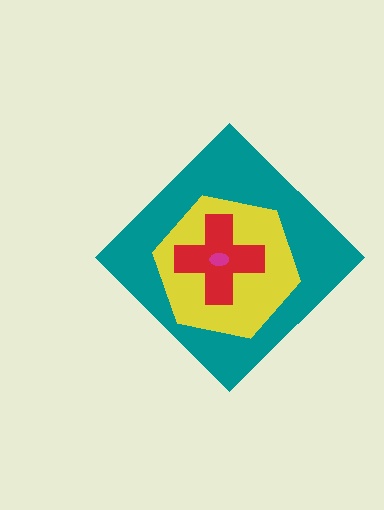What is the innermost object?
The magenta ellipse.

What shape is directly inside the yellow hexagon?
The red cross.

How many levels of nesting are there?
4.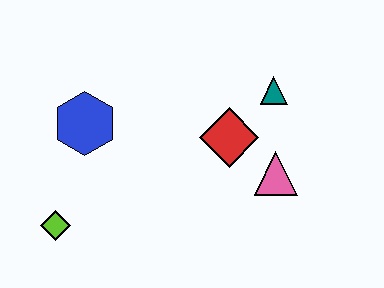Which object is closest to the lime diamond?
The blue hexagon is closest to the lime diamond.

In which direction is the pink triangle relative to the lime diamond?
The pink triangle is to the right of the lime diamond.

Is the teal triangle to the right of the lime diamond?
Yes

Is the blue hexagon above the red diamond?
Yes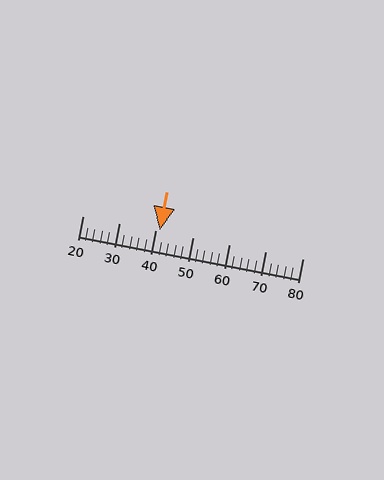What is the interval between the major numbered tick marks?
The major tick marks are spaced 10 units apart.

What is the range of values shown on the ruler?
The ruler shows values from 20 to 80.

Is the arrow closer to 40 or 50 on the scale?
The arrow is closer to 40.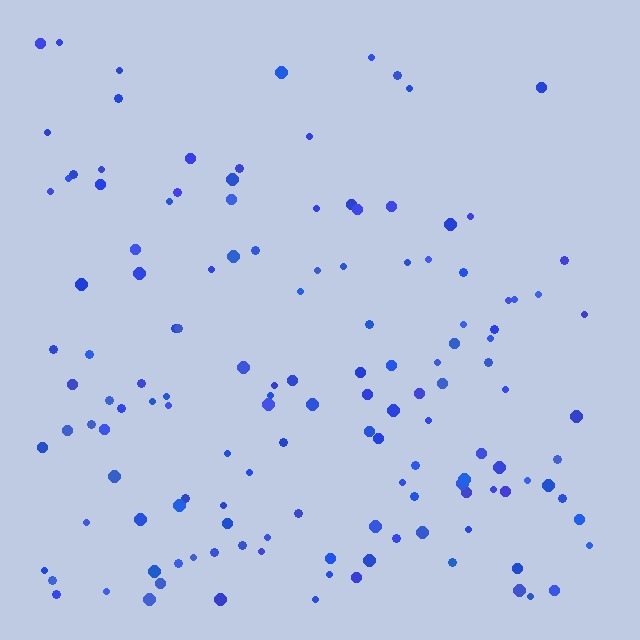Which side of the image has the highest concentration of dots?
The bottom.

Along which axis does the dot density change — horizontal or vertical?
Vertical.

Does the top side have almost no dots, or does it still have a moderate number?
Still a moderate number, just noticeably fewer than the bottom.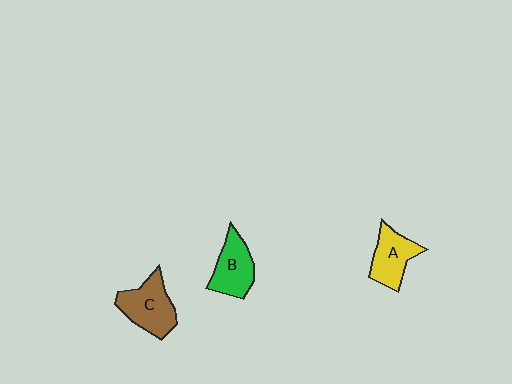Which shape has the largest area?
Shape C (brown).